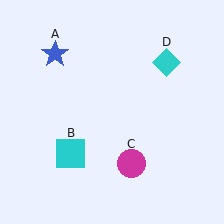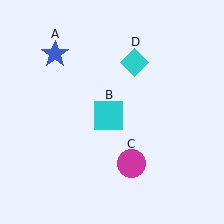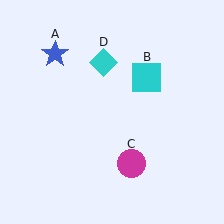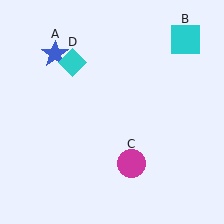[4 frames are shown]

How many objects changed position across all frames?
2 objects changed position: cyan square (object B), cyan diamond (object D).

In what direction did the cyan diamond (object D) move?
The cyan diamond (object D) moved left.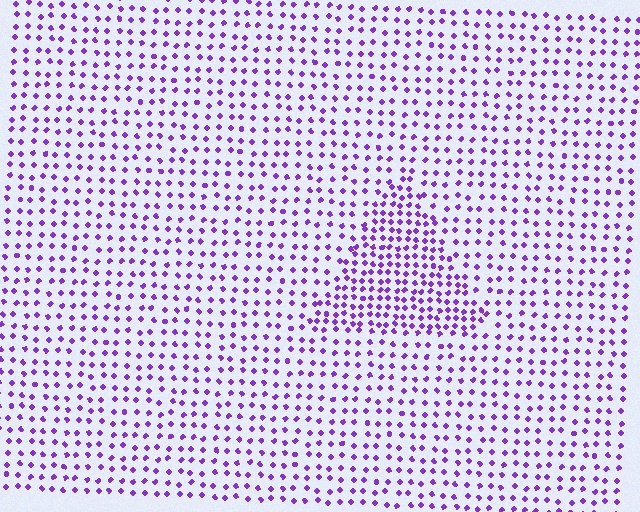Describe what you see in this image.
The image contains small purple elements arranged at two different densities. A triangle-shaped region is visible where the elements are more densely packed than the surrounding area.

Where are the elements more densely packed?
The elements are more densely packed inside the triangle boundary.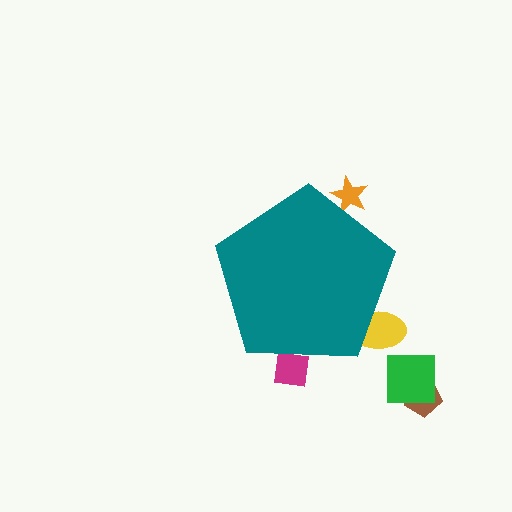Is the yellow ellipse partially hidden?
Yes, the yellow ellipse is partially hidden behind the teal pentagon.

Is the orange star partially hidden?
Yes, the orange star is partially hidden behind the teal pentagon.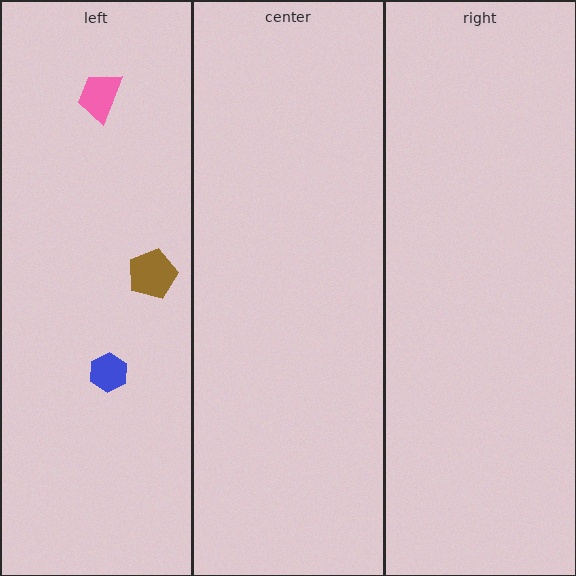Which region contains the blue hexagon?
The left region.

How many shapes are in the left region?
3.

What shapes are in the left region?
The pink trapezoid, the blue hexagon, the brown pentagon.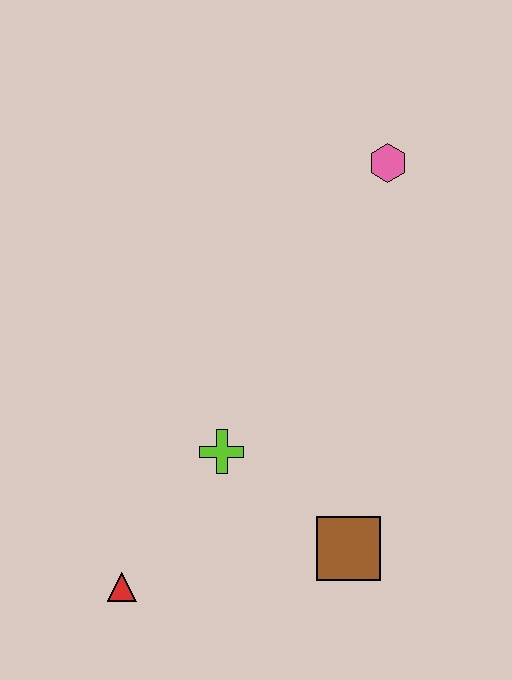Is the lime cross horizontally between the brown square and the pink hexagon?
No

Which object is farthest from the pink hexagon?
The red triangle is farthest from the pink hexagon.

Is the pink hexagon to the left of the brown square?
No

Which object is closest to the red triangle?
The lime cross is closest to the red triangle.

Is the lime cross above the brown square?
Yes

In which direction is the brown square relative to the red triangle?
The brown square is to the right of the red triangle.